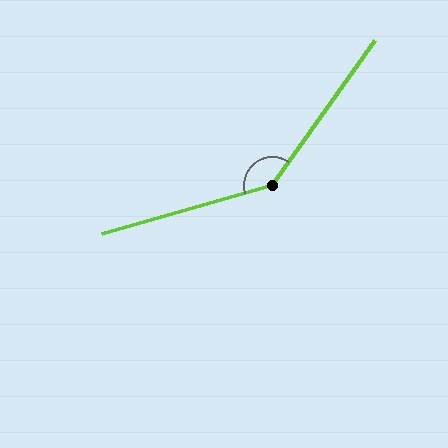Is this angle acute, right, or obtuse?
It is obtuse.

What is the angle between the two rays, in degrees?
Approximately 141 degrees.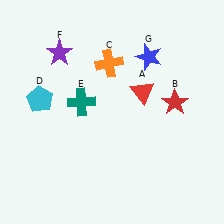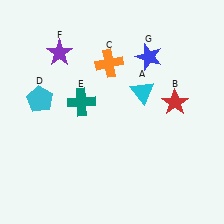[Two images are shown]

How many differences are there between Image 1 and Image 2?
There is 1 difference between the two images.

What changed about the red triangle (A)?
In Image 1, A is red. In Image 2, it changed to cyan.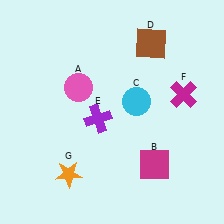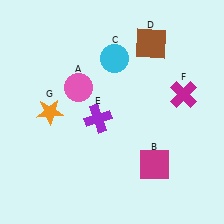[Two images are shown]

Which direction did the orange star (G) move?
The orange star (G) moved up.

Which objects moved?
The objects that moved are: the cyan circle (C), the orange star (G).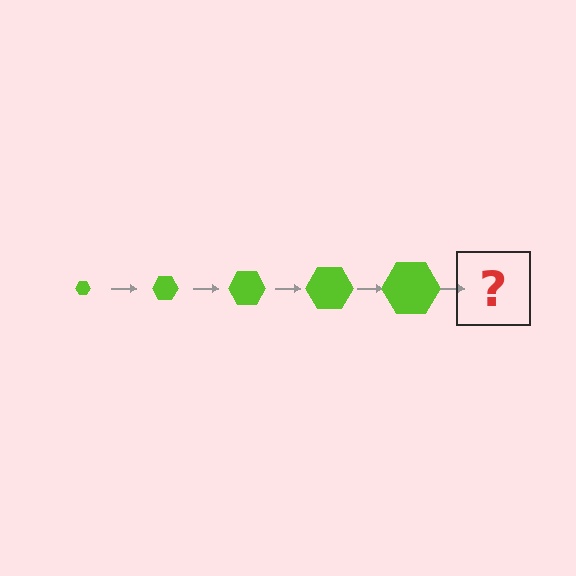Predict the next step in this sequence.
The next step is a lime hexagon, larger than the previous one.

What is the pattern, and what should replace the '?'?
The pattern is that the hexagon gets progressively larger each step. The '?' should be a lime hexagon, larger than the previous one.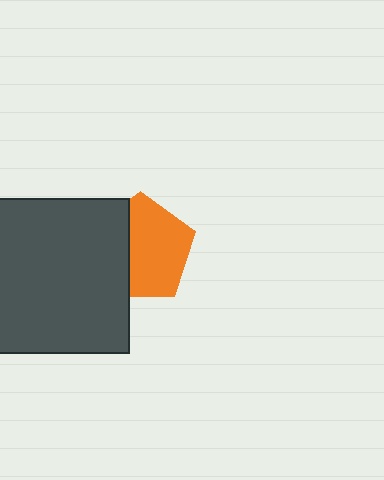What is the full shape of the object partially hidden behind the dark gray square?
The partially hidden object is an orange pentagon.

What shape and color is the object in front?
The object in front is a dark gray square.